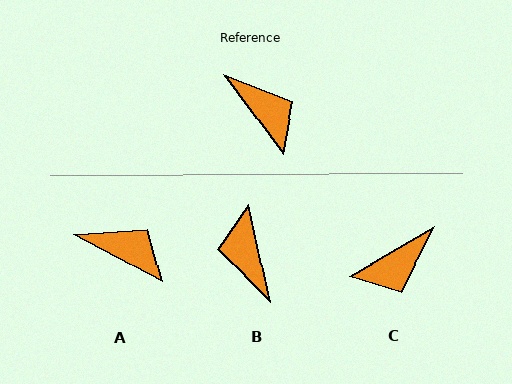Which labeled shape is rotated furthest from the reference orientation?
B, about 156 degrees away.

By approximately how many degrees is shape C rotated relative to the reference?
Approximately 96 degrees clockwise.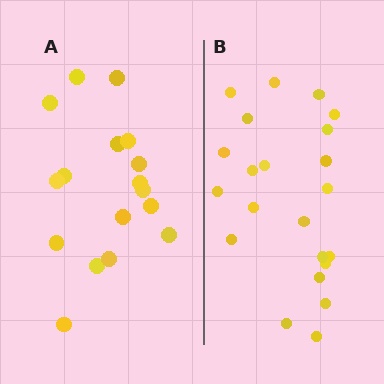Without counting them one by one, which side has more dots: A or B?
Region B (the right region) has more dots.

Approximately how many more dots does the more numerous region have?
Region B has about 5 more dots than region A.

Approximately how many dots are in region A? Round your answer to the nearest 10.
About 20 dots. (The exact count is 17, which rounds to 20.)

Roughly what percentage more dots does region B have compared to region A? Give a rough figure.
About 30% more.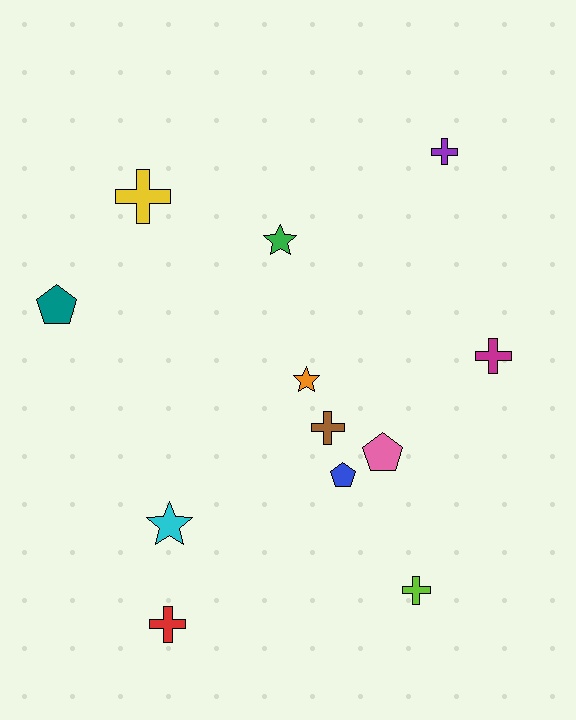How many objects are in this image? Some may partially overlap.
There are 12 objects.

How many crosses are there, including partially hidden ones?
There are 6 crosses.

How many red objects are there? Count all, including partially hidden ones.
There is 1 red object.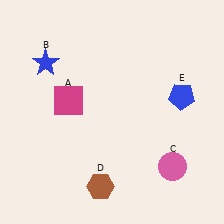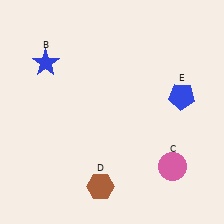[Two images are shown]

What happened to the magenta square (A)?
The magenta square (A) was removed in Image 2. It was in the top-left area of Image 1.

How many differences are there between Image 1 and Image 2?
There is 1 difference between the two images.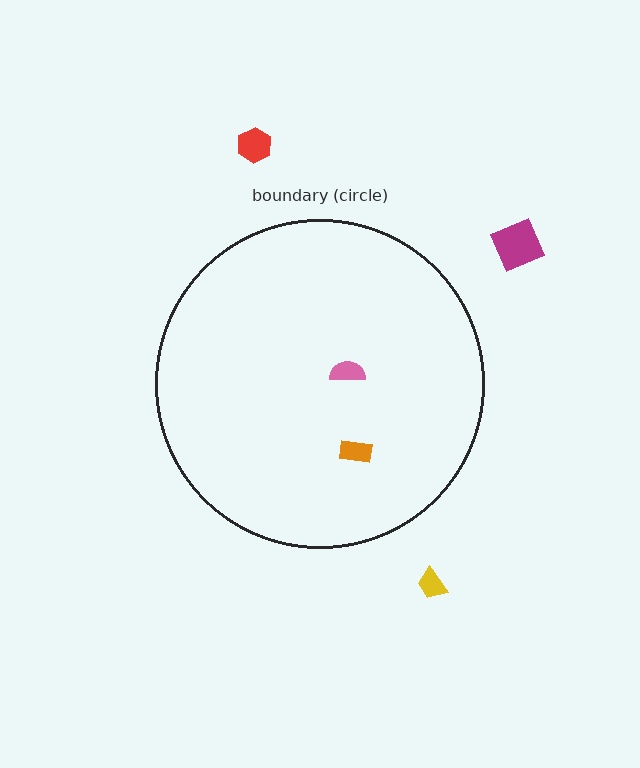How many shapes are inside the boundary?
2 inside, 3 outside.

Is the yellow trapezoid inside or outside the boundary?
Outside.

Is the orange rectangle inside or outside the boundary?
Inside.